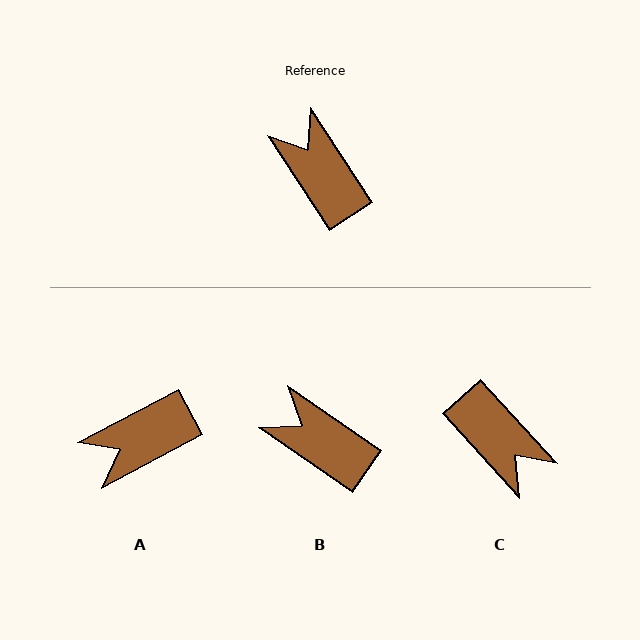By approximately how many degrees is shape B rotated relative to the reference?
Approximately 22 degrees counter-clockwise.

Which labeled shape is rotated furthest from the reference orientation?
C, about 171 degrees away.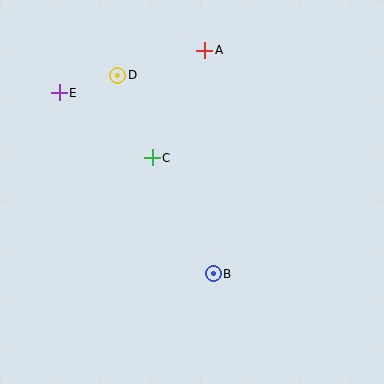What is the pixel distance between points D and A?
The distance between D and A is 91 pixels.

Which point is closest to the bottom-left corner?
Point B is closest to the bottom-left corner.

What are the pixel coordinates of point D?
Point D is at (117, 75).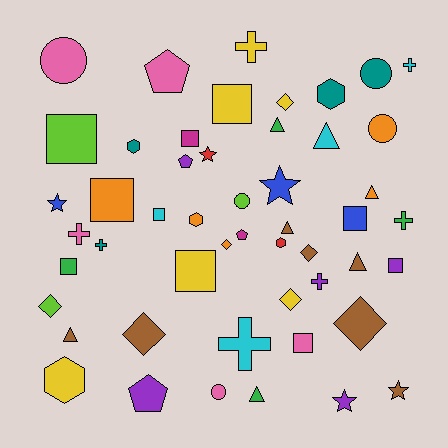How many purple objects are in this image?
There are 5 purple objects.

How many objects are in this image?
There are 50 objects.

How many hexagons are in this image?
There are 5 hexagons.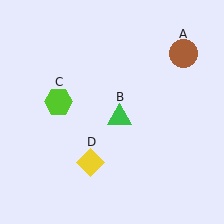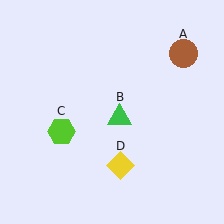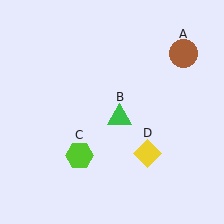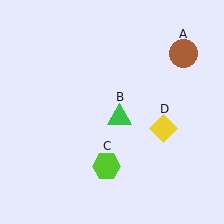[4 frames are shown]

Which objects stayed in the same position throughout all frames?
Brown circle (object A) and green triangle (object B) remained stationary.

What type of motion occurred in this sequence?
The lime hexagon (object C), yellow diamond (object D) rotated counterclockwise around the center of the scene.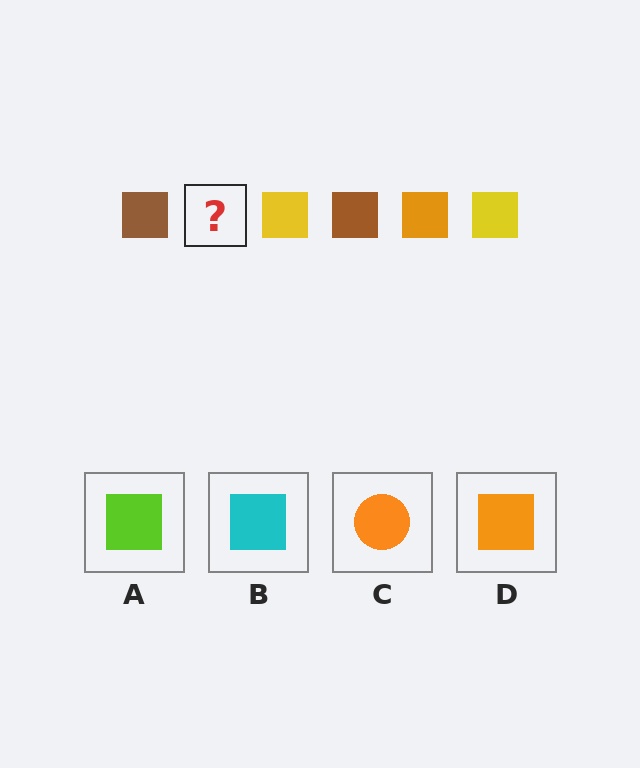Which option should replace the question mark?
Option D.